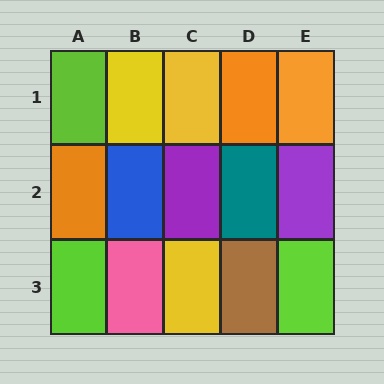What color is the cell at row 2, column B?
Blue.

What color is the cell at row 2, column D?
Teal.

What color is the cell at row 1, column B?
Yellow.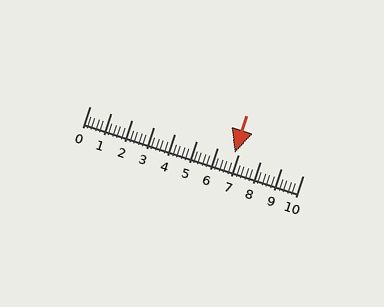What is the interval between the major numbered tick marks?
The major tick marks are spaced 1 units apart.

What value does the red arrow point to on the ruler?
The red arrow points to approximately 6.8.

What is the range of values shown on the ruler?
The ruler shows values from 0 to 10.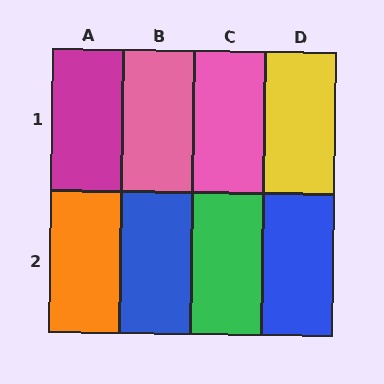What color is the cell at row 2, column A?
Orange.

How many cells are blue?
2 cells are blue.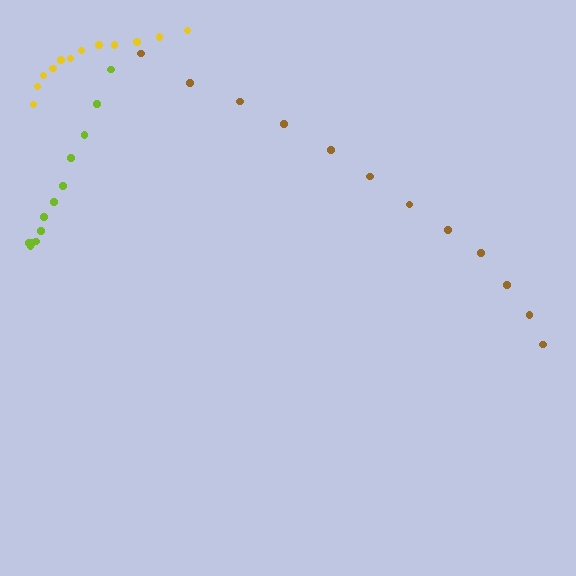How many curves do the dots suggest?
There are 3 distinct paths.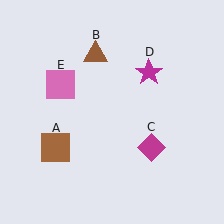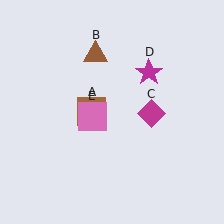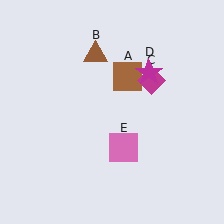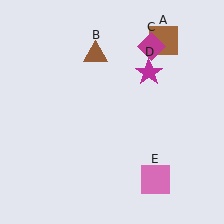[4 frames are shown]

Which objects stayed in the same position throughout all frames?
Brown triangle (object B) and magenta star (object D) remained stationary.